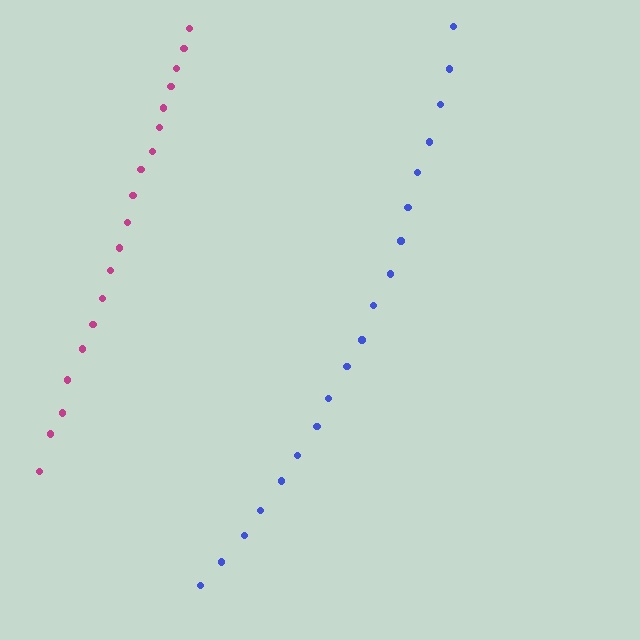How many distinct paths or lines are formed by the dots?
There are 2 distinct paths.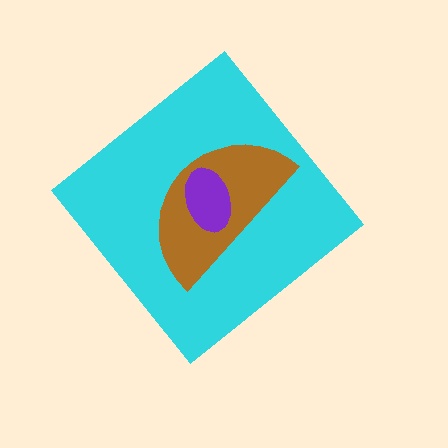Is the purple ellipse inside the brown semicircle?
Yes.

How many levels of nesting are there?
3.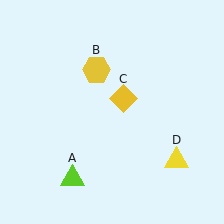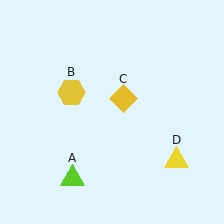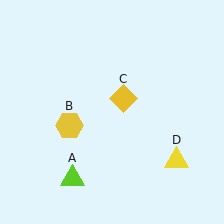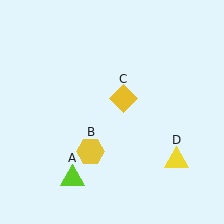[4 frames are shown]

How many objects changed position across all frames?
1 object changed position: yellow hexagon (object B).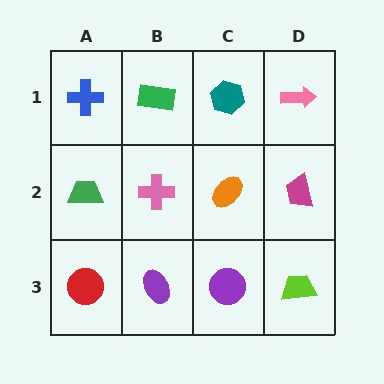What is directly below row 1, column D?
A magenta trapezoid.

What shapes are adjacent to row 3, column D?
A magenta trapezoid (row 2, column D), a purple circle (row 3, column C).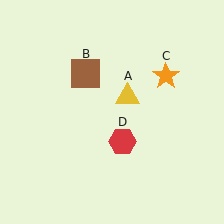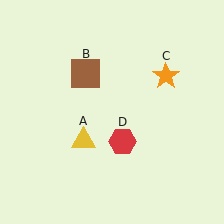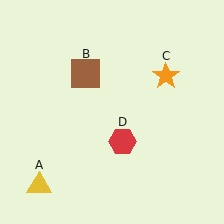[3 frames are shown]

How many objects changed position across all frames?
1 object changed position: yellow triangle (object A).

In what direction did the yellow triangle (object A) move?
The yellow triangle (object A) moved down and to the left.